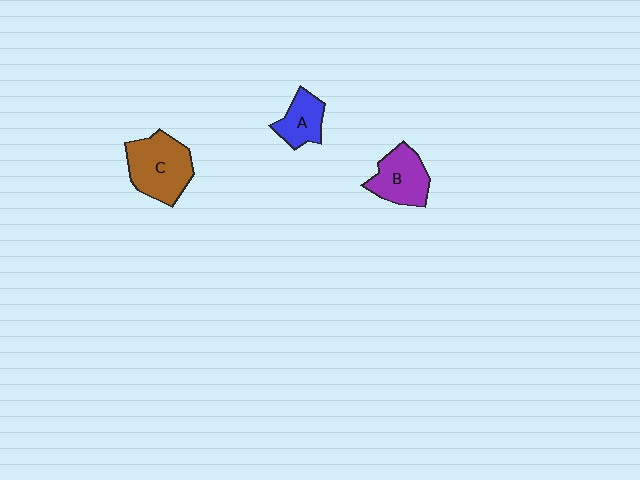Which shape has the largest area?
Shape C (brown).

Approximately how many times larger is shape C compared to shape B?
Approximately 1.3 times.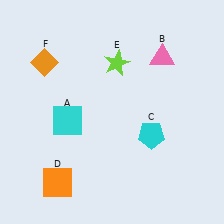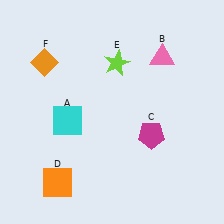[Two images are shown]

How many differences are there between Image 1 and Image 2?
There is 1 difference between the two images.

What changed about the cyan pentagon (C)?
In Image 1, C is cyan. In Image 2, it changed to magenta.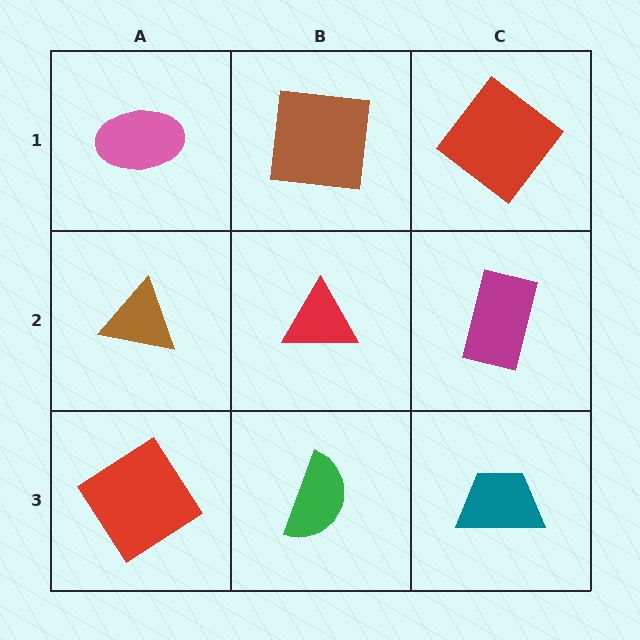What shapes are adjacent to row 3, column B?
A red triangle (row 2, column B), a red diamond (row 3, column A), a teal trapezoid (row 3, column C).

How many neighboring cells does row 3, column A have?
2.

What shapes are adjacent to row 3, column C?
A magenta rectangle (row 2, column C), a green semicircle (row 3, column B).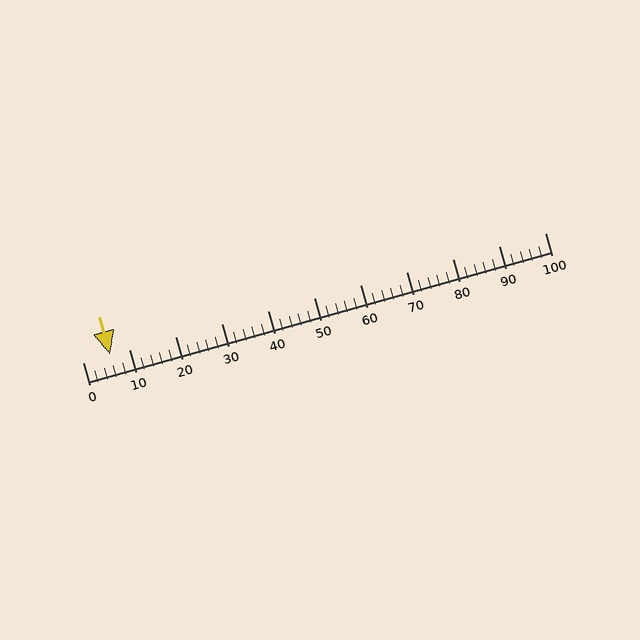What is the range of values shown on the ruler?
The ruler shows values from 0 to 100.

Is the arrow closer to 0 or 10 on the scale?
The arrow is closer to 10.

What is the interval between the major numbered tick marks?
The major tick marks are spaced 10 units apart.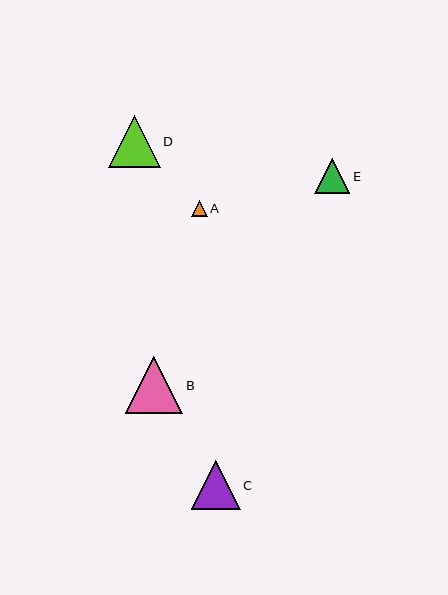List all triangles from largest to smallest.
From largest to smallest: B, D, C, E, A.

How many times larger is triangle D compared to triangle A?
Triangle D is approximately 3.2 times the size of triangle A.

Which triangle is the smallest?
Triangle A is the smallest with a size of approximately 16 pixels.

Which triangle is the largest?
Triangle B is the largest with a size of approximately 57 pixels.